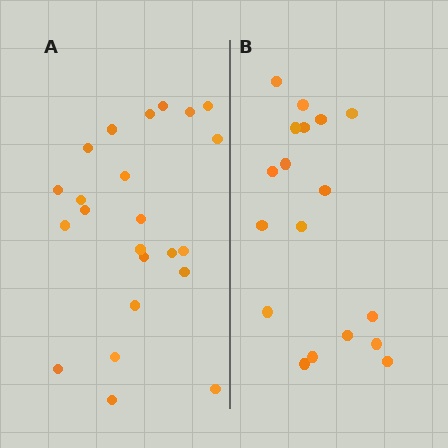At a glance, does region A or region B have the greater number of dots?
Region A (the left region) has more dots.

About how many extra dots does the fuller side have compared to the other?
Region A has about 5 more dots than region B.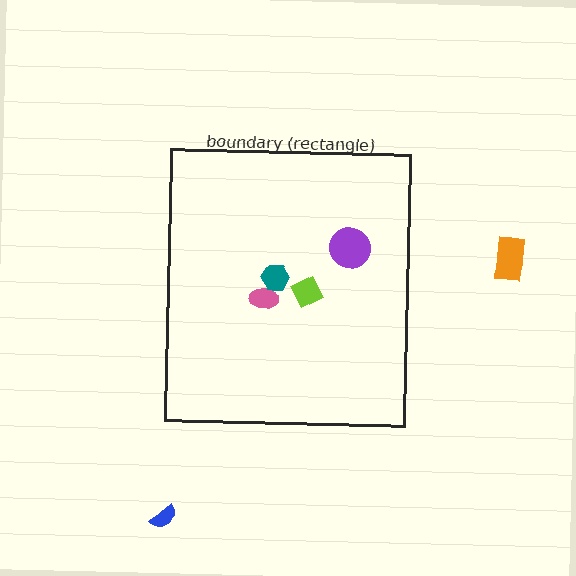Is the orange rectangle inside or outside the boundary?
Outside.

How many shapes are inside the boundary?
4 inside, 2 outside.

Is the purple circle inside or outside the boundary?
Inside.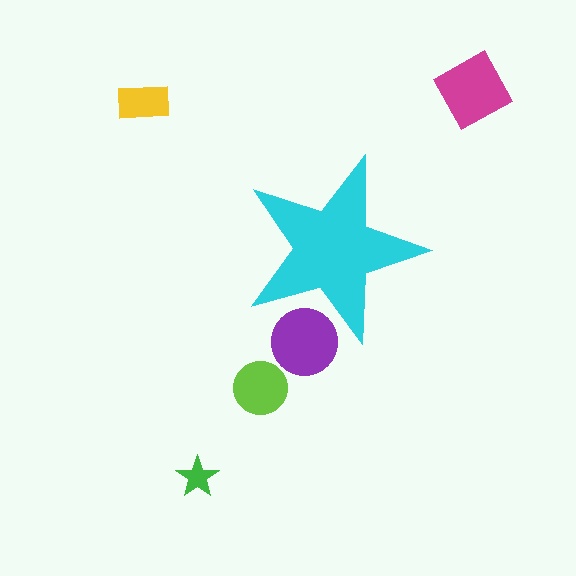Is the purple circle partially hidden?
Yes, the purple circle is partially hidden behind the cyan star.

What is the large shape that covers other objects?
A cyan star.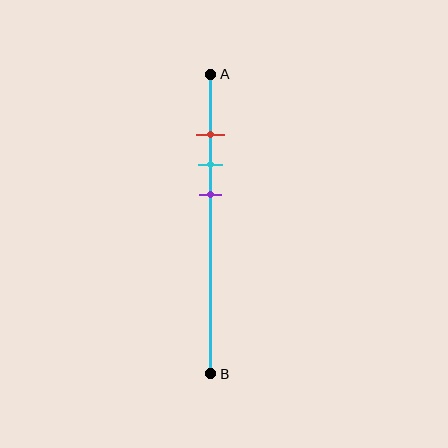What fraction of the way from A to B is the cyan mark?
The cyan mark is approximately 30% (0.3) of the way from A to B.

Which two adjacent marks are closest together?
The red and cyan marks are the closest adjacent pair.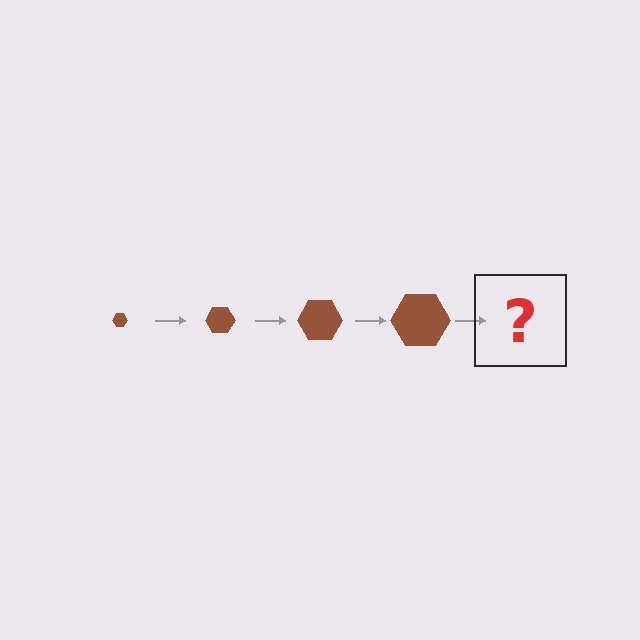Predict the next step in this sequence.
The next step is a brown hexagon, larger than the previous one.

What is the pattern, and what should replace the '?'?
The pattern is that the hexagon gets progressively larger each step. The '?' should be a brown hexagon, larger than the previous one.